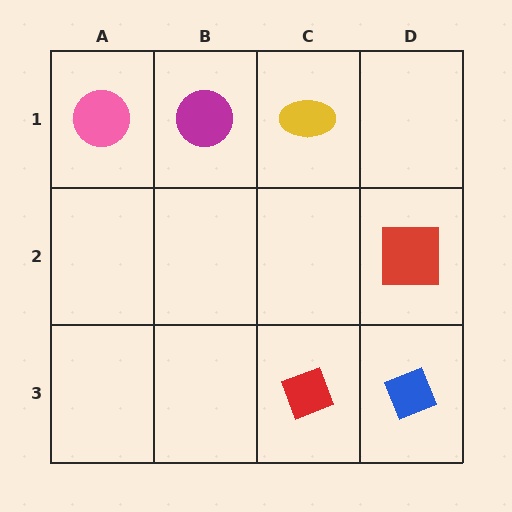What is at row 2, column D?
A red square.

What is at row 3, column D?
A blue diamond.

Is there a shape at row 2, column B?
No, that cell is empty.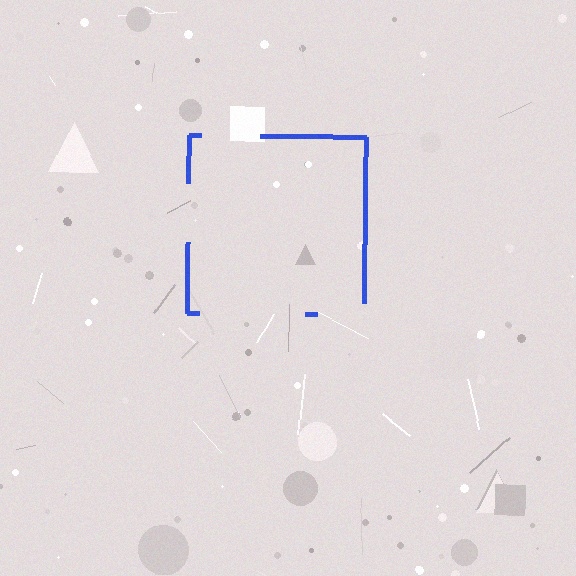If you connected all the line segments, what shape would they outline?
They would outline a square.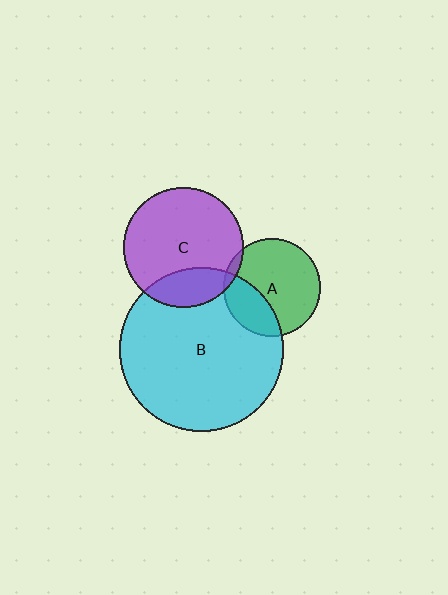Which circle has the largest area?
Circle B (cyan).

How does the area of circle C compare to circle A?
Approximately 1.5 times.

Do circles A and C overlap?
Yes.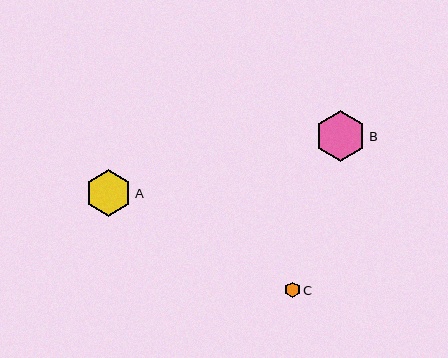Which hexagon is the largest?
Hexagon B is the largest with a size of approximately 51 pixels.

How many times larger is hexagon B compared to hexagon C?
Hexagon B is approximately 3.3 times the size of hexagon C.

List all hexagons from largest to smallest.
From largest to smallest: B, A, C.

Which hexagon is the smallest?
Hexagon C is the smallest with a size of approximately 16 pixels.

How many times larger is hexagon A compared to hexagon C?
Hexagon A is approximately 3.0 times the size of hexagon C.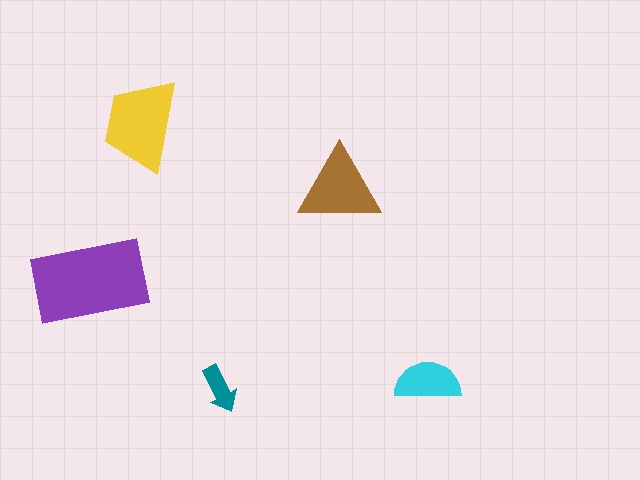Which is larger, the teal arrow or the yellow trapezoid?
The yellow trapezoid.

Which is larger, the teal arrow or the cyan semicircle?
The cyan semicircle.